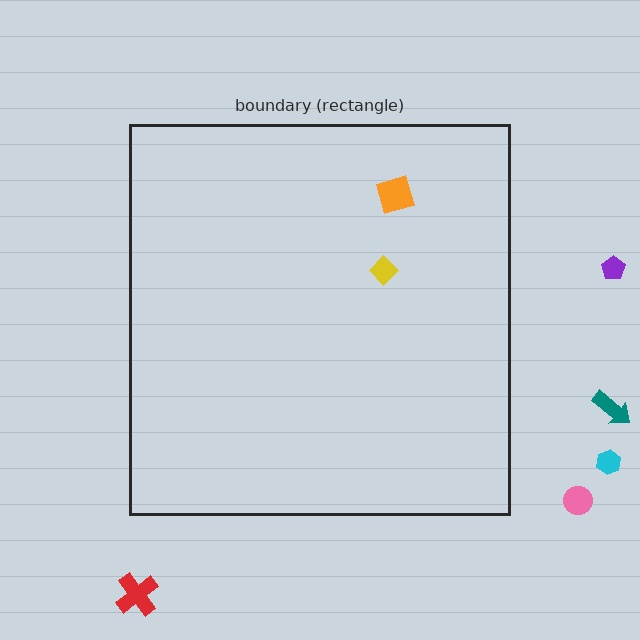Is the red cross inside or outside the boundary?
Outside.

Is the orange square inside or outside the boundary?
Inside.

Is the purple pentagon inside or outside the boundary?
Outside.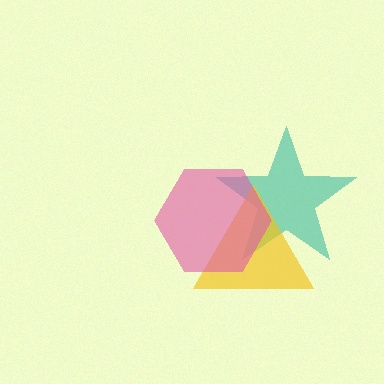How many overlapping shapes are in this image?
There are 3 overlapping shapes in the image.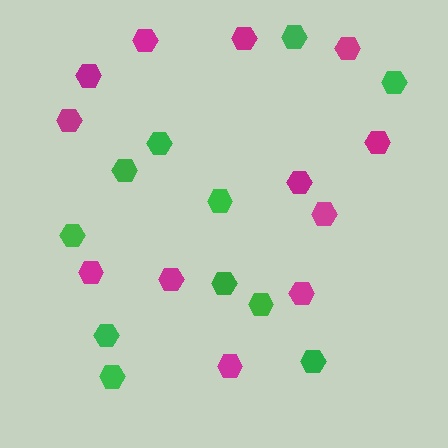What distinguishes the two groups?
There are 2 groups: one group of green hexagons (11) and one group of magenta hexagons (12).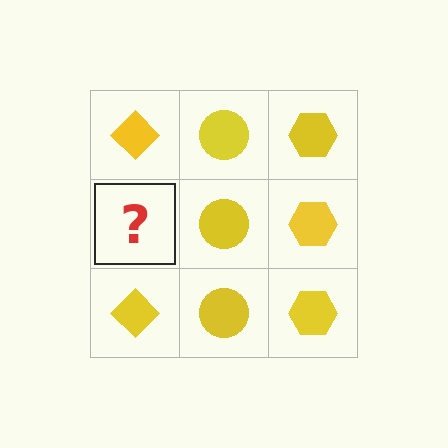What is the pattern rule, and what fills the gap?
The rule is that each column has a consistent shape. The gap should be filled with a yellow diamond.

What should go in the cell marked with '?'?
The missing cell should contain a yellow diamond.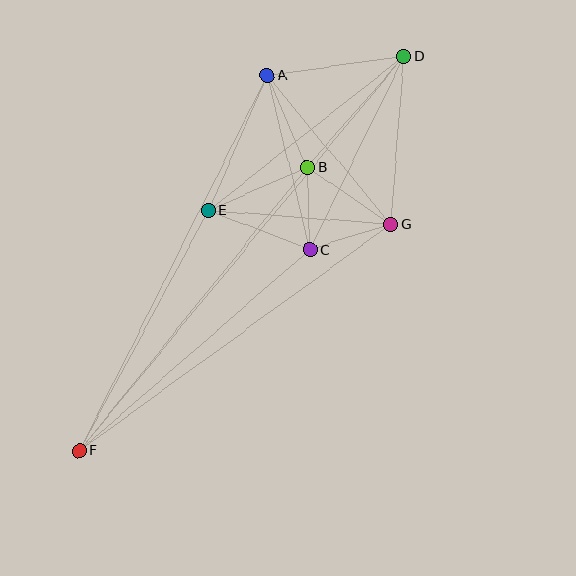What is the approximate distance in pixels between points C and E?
The distance between C and E is approximately 109 pixels.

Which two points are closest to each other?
Points B and C are closest to each other.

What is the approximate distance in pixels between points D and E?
The distance between D and E is approximately 249 pixels.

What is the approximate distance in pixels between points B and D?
The distance between B and D is approximately 146 pixels.